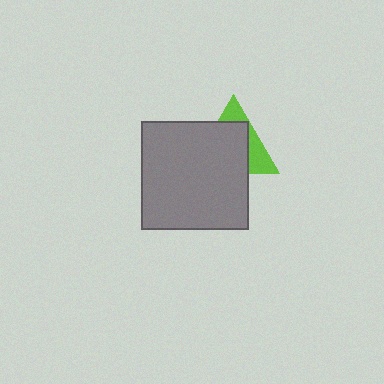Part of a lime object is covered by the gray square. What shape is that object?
It is a triangle.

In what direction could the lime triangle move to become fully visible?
The lime triangle could move toward the upper-right. That would shift it out from behind the gray square entirely.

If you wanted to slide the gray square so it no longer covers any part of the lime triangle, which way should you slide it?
Slide it toward the lower-left — that is the most direct way to separate the two shapes.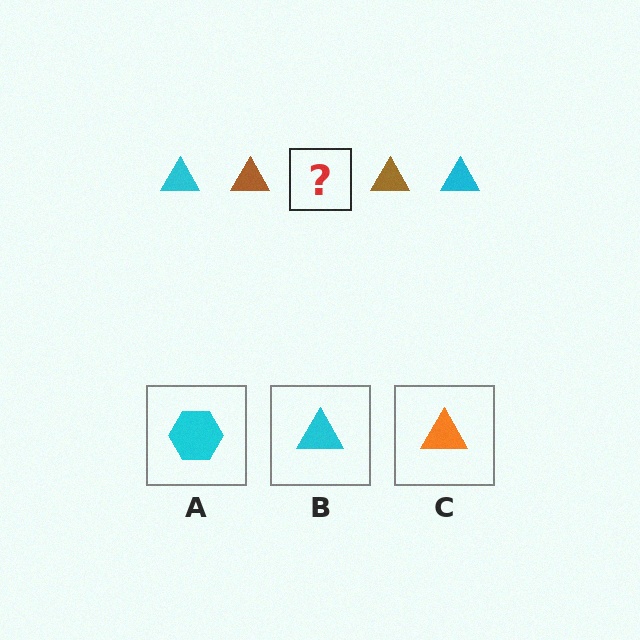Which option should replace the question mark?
Option B.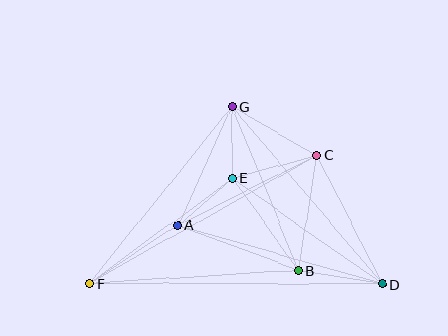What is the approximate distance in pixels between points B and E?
The distance between B and E is approximately 113 pixels.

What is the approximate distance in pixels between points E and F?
The distance between E and F is approximately 177 pixels.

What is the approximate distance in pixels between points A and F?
The distance between A and F is approximately 106 pixels.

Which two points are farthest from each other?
Points D and F are farthest from each other.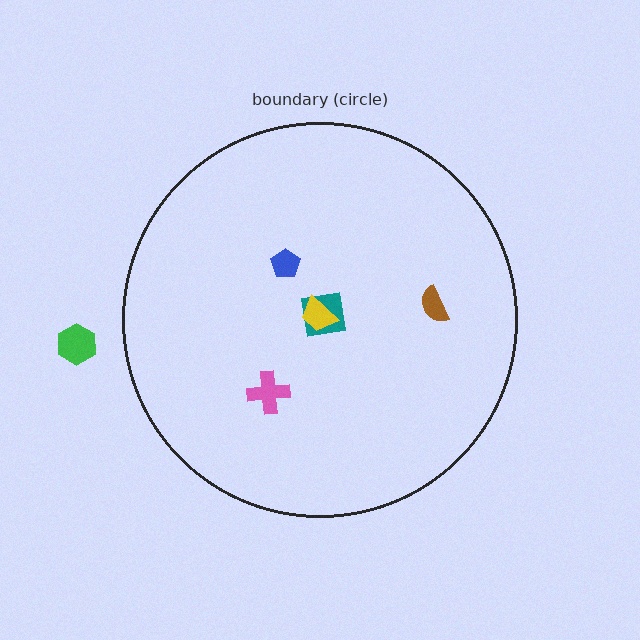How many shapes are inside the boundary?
5 inside, 1 outside.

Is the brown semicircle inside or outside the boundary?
Inside.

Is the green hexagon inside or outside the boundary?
Outside.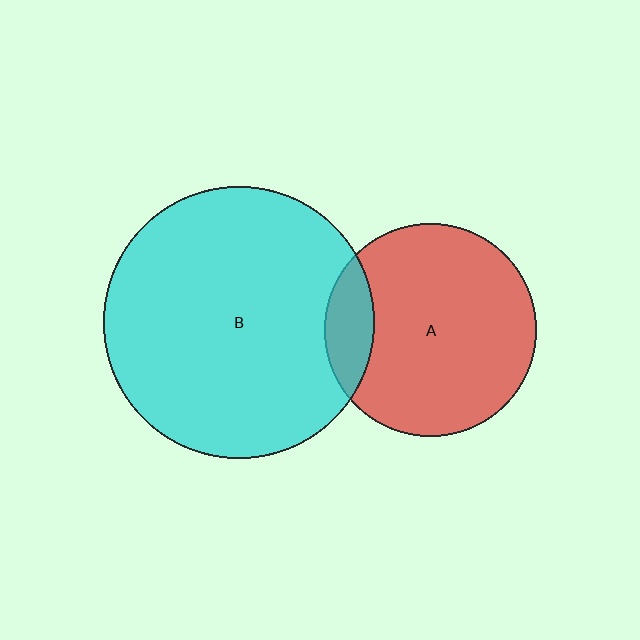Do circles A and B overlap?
Yes.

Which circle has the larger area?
Circle B (cyan).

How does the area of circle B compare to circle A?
Approximately 1.6 times.